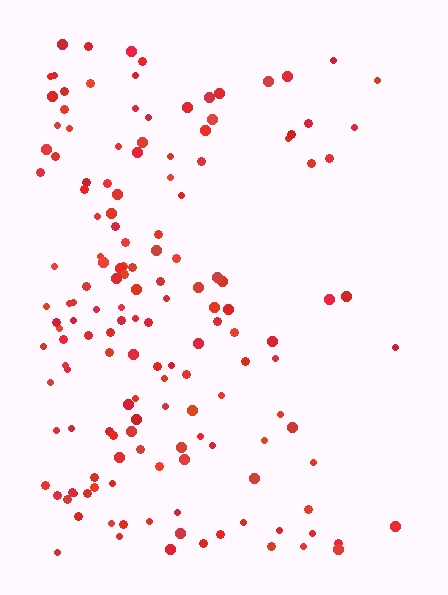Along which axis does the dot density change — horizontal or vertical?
Horizontal.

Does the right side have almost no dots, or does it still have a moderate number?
Still a moderate number, just noticeably fewer than the left.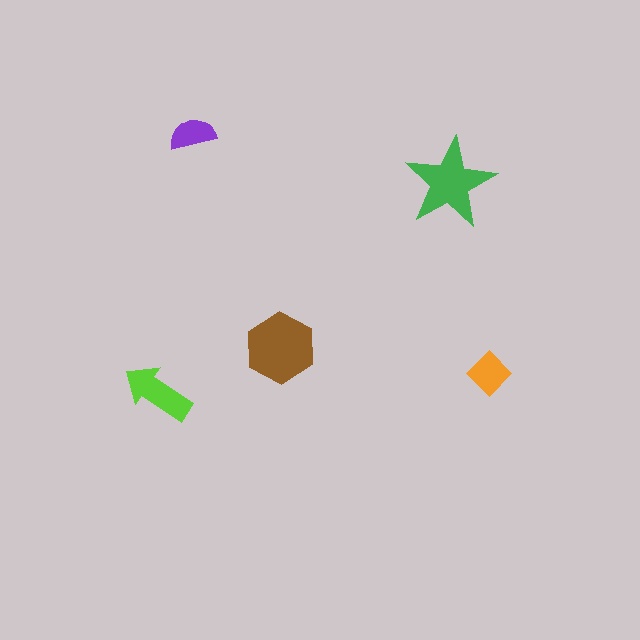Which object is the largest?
The brown hexagon.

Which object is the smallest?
The purple semicircle.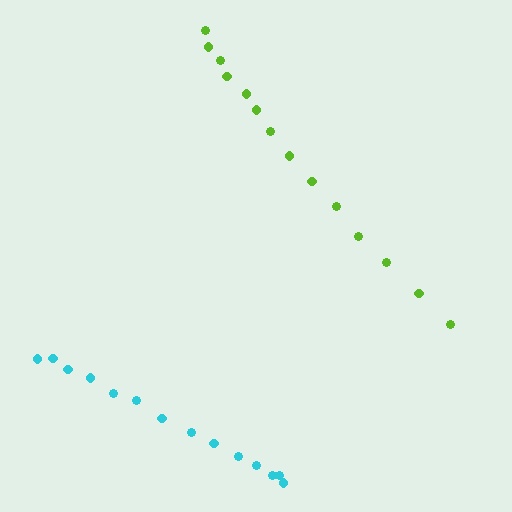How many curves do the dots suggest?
There are 2 distinct paths.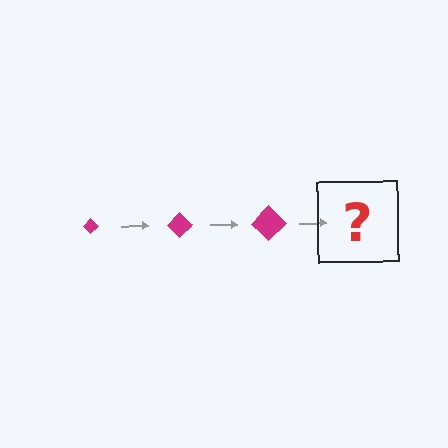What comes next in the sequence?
The next element should be a magenta diamond, larger than the previous one.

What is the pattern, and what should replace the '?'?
The pattern is that the diamond gets progressively larger each step. The '?' should be a magenta diamond, larger than the previous one.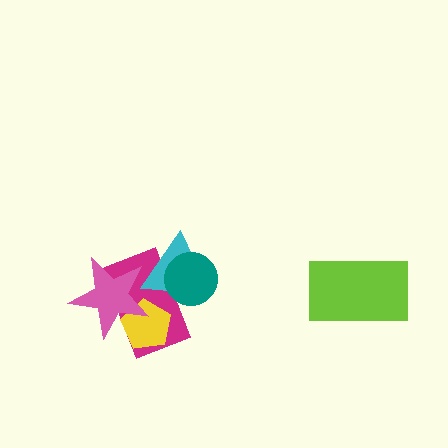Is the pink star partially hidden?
No, no other shape covers it.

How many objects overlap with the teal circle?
2 objects overlap with the teal circle.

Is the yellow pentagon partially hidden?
Yes, it is partially covered by another shape.